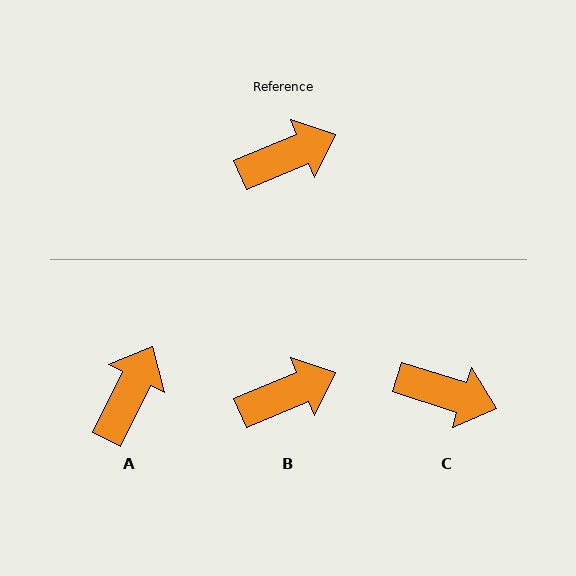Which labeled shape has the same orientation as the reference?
B.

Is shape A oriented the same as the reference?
No, it is off by about 41 degrees.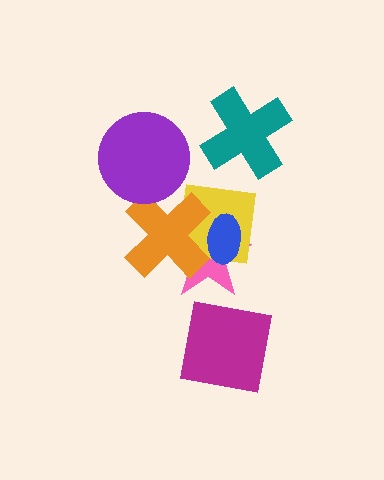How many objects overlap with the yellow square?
3 objects overlap with the yellow square.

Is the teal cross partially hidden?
No, no other shape covers it.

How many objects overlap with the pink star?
3 objects overlap with the pink star.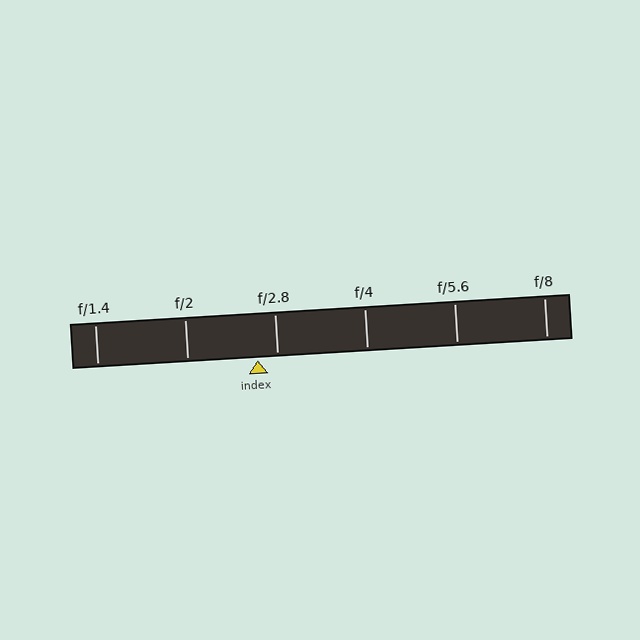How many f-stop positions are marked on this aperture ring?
There are 6 f-stop positions marked.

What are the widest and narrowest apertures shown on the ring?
The widest aperture shown is f/1.4 and the narrowest is f/8.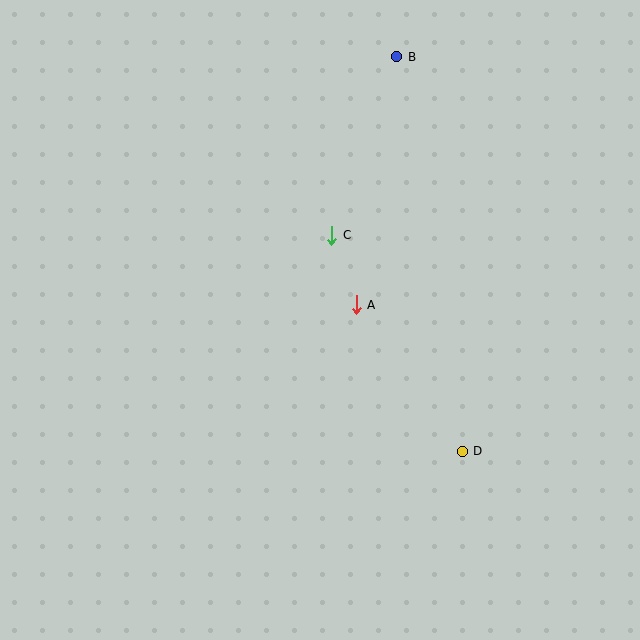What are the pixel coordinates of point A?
Point A is at (356, 305).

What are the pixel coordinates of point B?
Point B is at (397, 57).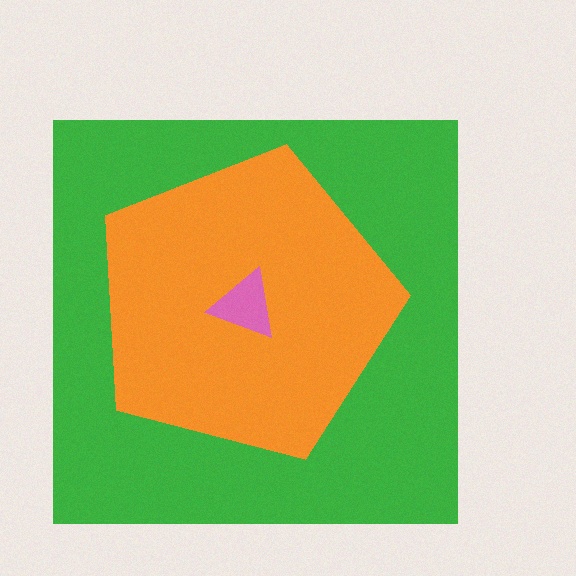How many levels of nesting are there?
3.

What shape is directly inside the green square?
The orange pentagon.